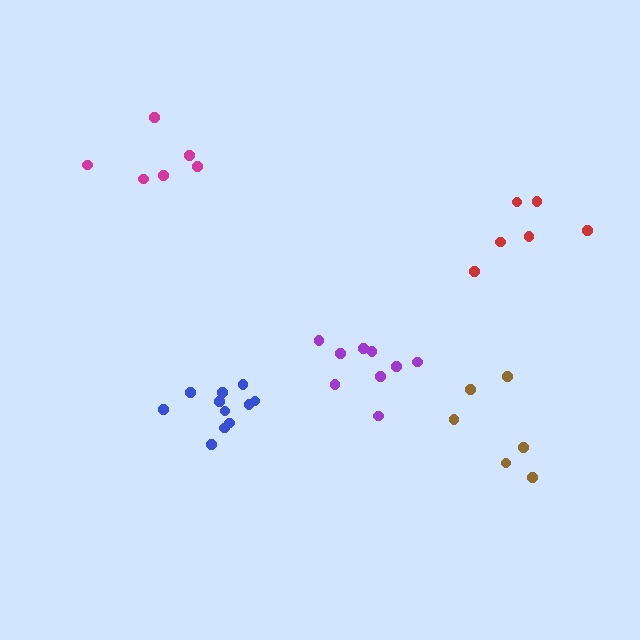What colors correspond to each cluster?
The clusters are colored: brown, purple, blue, red, magenta.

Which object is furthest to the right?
The red cluster is rightmost.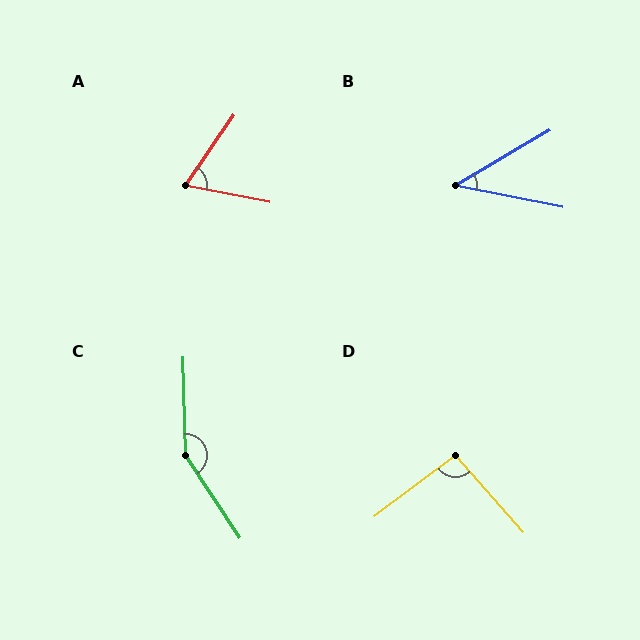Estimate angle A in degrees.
Approximately 66 degrees.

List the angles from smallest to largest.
B (42°), A (66°), D (94°), C (148°).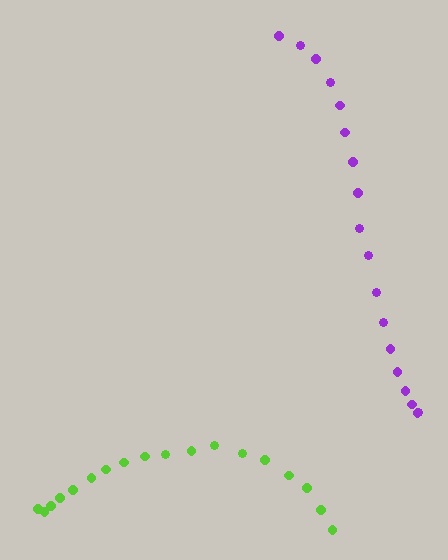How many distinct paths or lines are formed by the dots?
There are 2 distinct paths.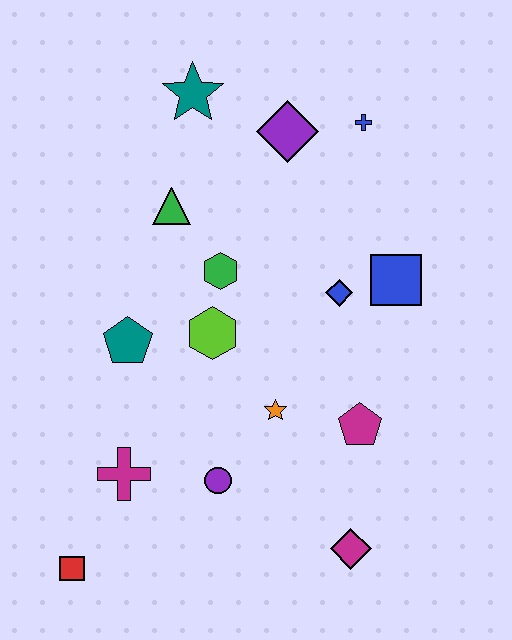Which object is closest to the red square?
The magenta cross is closest to the red square.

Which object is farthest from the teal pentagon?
The blue cross is farthest from the teal pentagon.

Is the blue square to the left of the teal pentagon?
No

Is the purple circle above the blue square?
No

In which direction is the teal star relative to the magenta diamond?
The teal star is above the magenta diamond.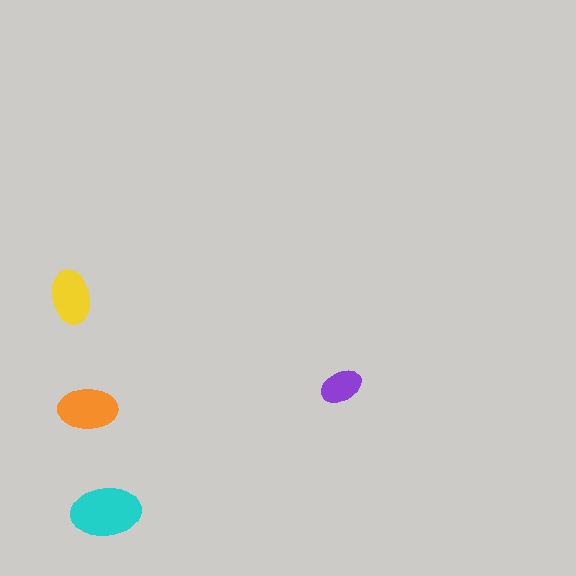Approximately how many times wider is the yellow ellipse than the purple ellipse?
About 1.5 times wider.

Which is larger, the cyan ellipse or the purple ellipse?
The cyan one.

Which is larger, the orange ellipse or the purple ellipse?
The orange one.